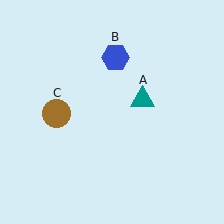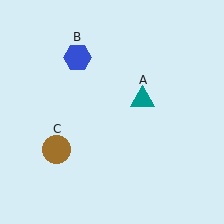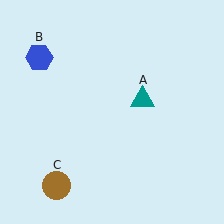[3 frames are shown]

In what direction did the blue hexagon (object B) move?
The blue hexagon (object B) moved left.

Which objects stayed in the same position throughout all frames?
Teal triangle (object A) remained stationary.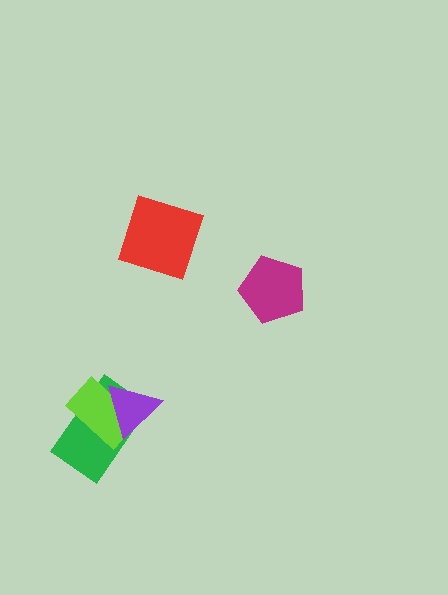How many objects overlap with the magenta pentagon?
0 objects overlap with the magenta pentagon.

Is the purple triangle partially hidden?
No, no other shape covers it.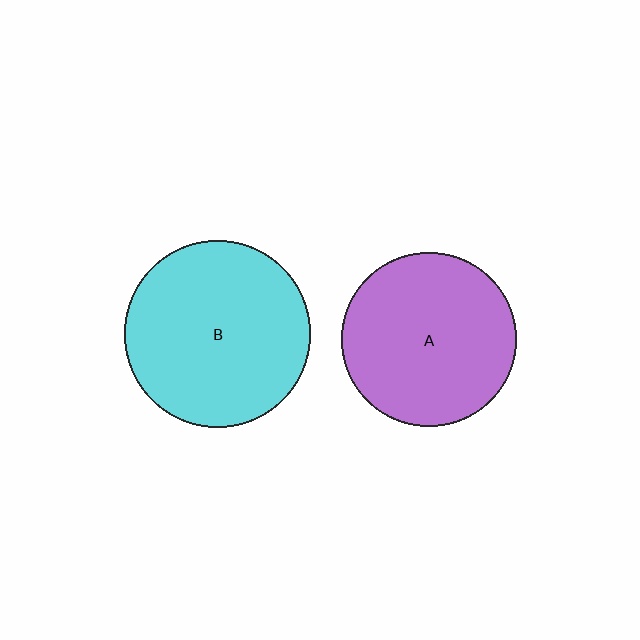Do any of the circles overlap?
No, none of the circles overlap.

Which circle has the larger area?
Circle B (cyan).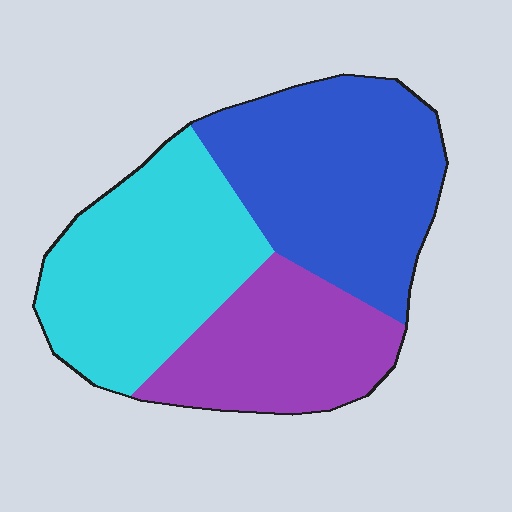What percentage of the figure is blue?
Blue takes up about three eighths (3/8) of the figure.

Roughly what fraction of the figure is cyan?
Cyan takes up about three eighths (3/8) of the figure.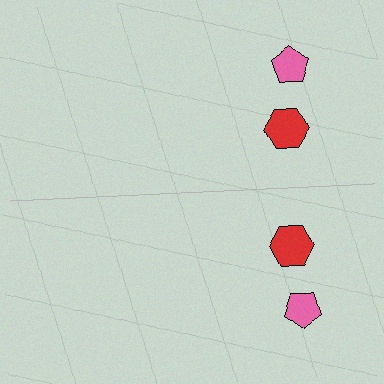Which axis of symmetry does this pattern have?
The pattern has a horizontal axis of symmetry running through the center of the image.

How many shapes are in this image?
There are 4 shapes in this image.